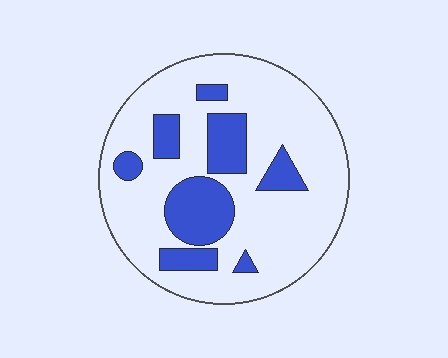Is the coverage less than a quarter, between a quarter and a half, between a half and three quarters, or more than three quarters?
Less than a quarter.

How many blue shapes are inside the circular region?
8.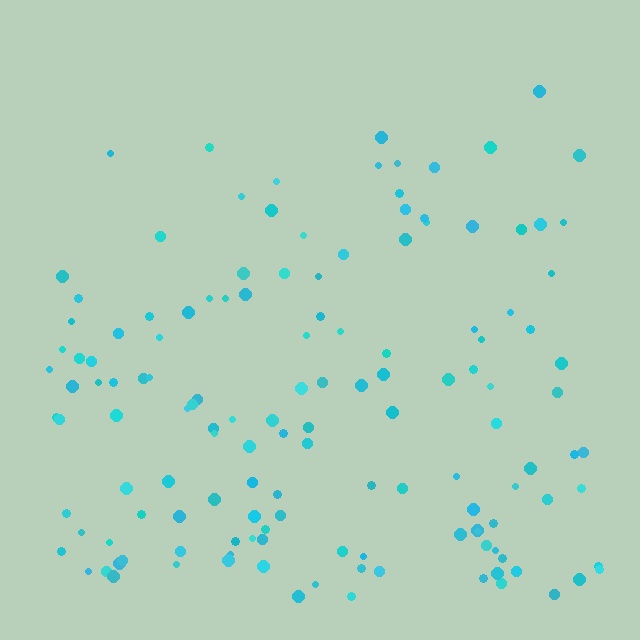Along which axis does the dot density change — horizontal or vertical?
Vertical.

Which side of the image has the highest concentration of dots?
The bottom.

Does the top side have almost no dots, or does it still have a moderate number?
Still a moderate number, just noticeably fewer than the bottom.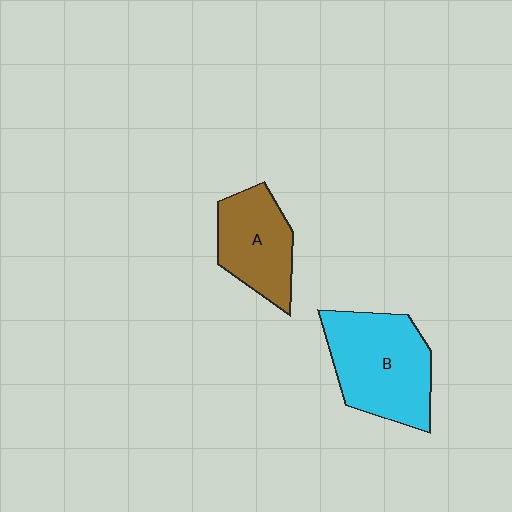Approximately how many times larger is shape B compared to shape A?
Approximately 1.4 times.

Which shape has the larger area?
Shape B (cyan).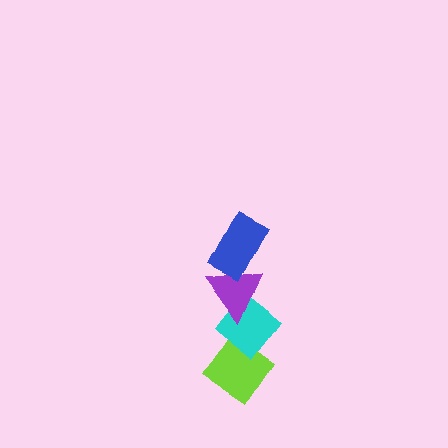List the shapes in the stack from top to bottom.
From top to bottom: the blue rectangle, the purple triangle, the cyan diamond, the lime diamond.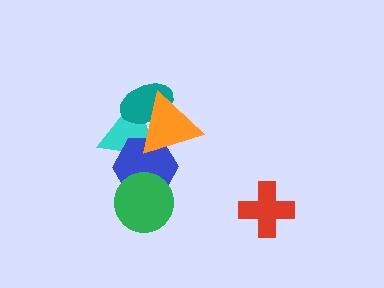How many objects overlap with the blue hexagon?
3 objects overlap with the blue hexagon.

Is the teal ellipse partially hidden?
Yes, it is partially covered by another shape.